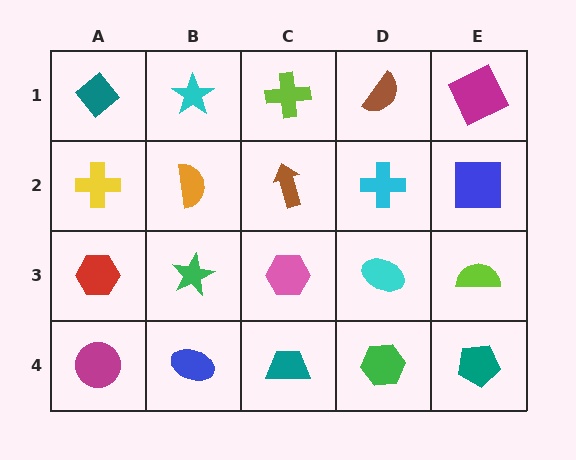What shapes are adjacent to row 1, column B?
An orange semicircle (row 2, column B), a teal diamond (row 1, column A), a lime cross (row 1, column C).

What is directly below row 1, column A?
A yellow cross.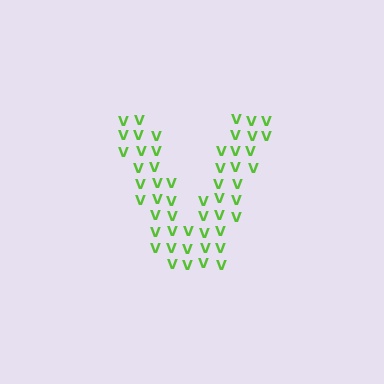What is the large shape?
The large shape is the letter V.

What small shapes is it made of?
It is made of small letter V's.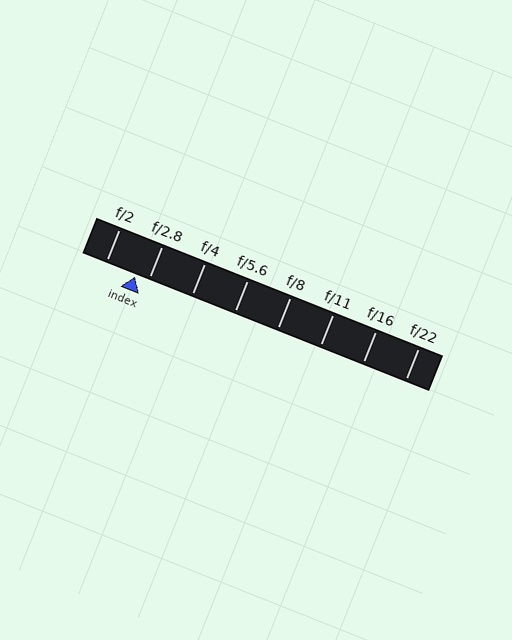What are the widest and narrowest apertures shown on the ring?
The widest aperture shown is f/2 and the narrowest is f/22.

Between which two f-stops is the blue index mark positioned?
The index mark is between f/2 and f/2.8.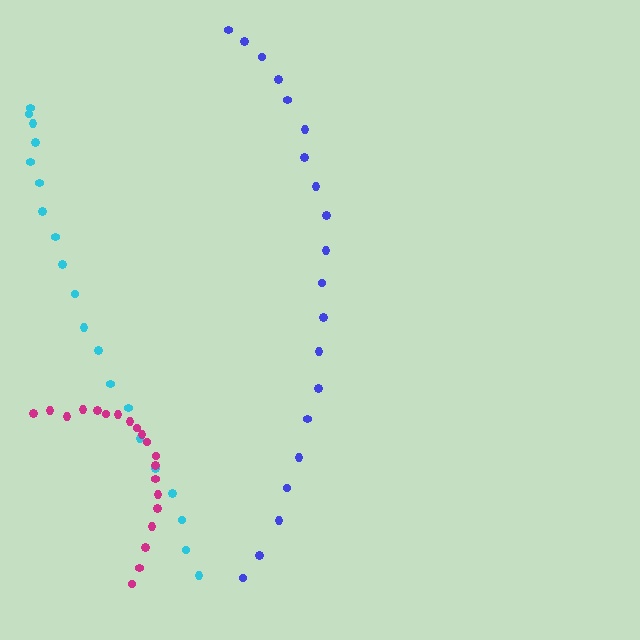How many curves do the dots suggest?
There are 3 distinct paths.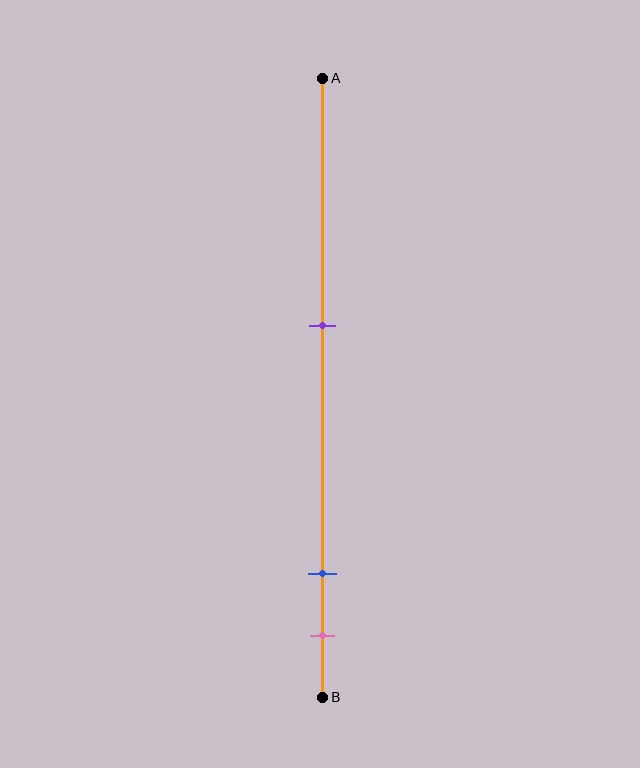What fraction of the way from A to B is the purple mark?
The purple mark is approximately 40% (0.4) of the way from A to B.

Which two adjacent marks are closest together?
The blue and pink marks are the closest adjacent pair.